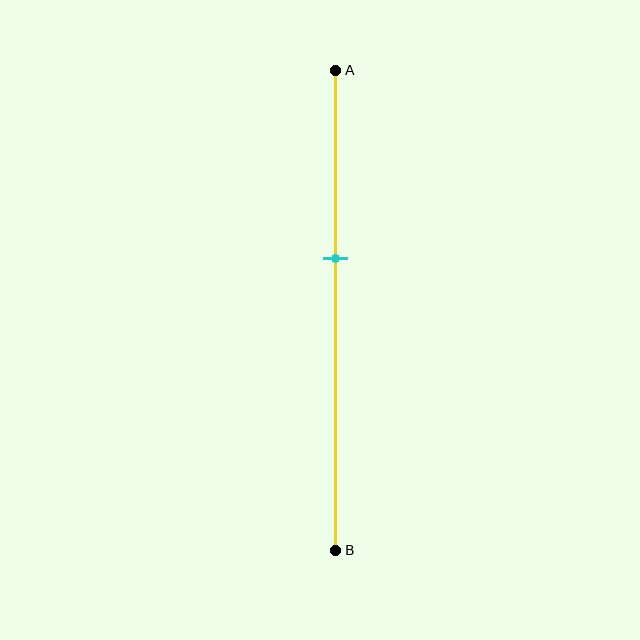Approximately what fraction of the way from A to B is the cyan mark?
The cyan mark is approximately 40% of the way from A to B.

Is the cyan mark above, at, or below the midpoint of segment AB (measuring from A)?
The cyan mark is above the midpoint of segment AB.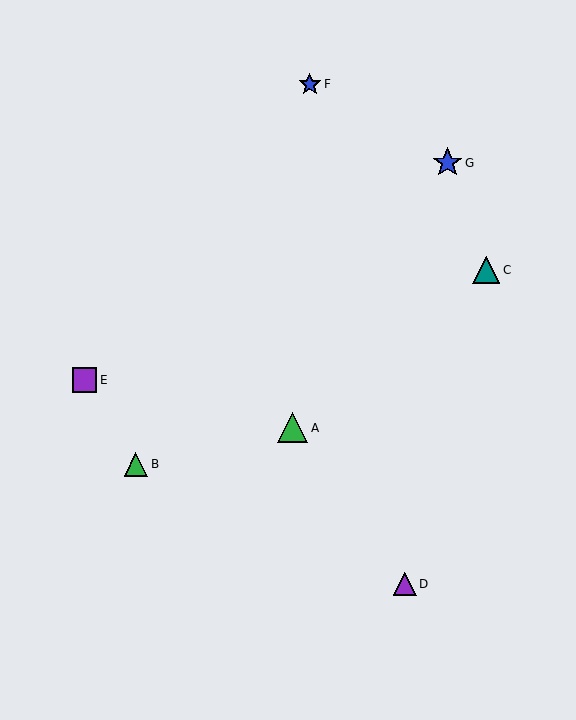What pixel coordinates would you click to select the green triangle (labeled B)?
Click at (136, 464) to select the green triangle B.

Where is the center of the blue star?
The center of the blue star is at (447, 163).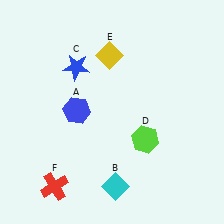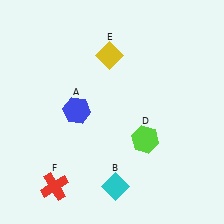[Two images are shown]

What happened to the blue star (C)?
The blue star (C) was removed in Image 2. It was in the top-left area of Image 1.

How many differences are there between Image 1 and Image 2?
There is 1 difference between the two images.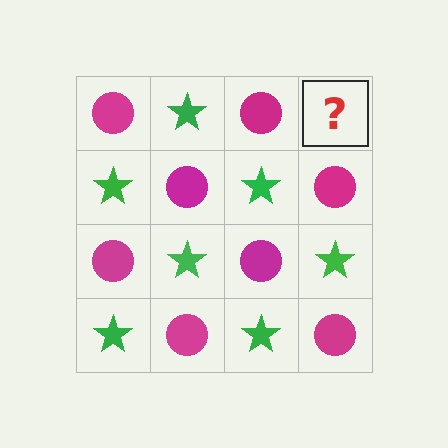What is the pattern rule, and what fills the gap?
The rule is that it alternates magenta circle and green star in a checkerboard pattern. The gap should be filled with a green star.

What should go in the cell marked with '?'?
The missing cell should contain a green star.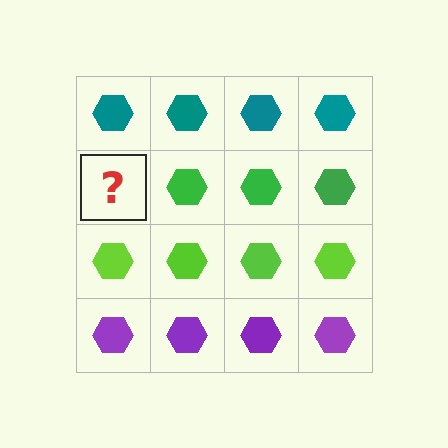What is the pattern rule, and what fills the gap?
The rule is that each row has a consistent color. The gap should be filled with a green hexagon.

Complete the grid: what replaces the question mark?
The question mark should be replaced with a green hexagon.